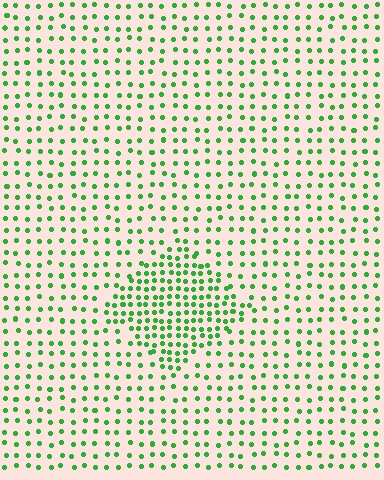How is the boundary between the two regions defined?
The boundary is defined by a change in element density (approximately 2.0x ratio). All elements are the same color, size, and shape.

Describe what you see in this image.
The image contains small green elements arranged at two different densities. A diamond-shaped region is visible where the elements are more densely packed than the surrounding area.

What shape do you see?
I see a diamond.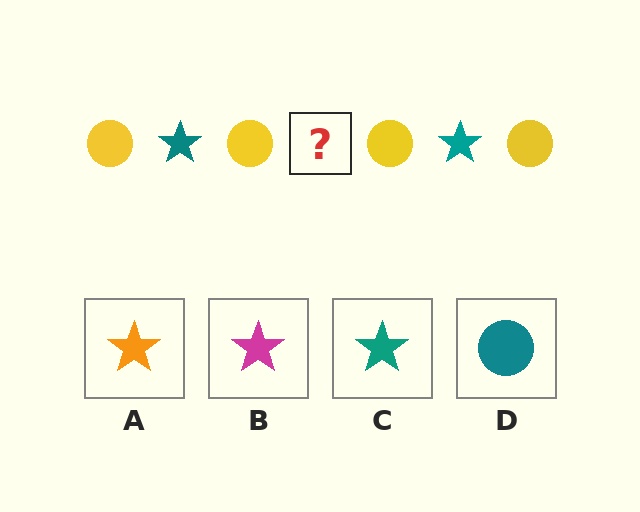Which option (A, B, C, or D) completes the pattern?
C.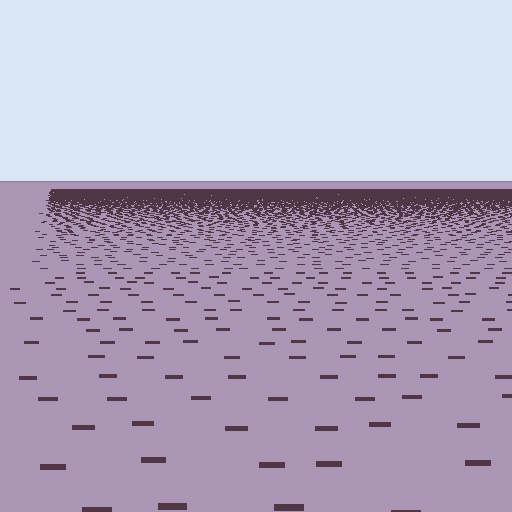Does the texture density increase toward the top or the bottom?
Density increases toward the top.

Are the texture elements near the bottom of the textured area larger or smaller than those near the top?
Larger. Near the bottom, elements are closer to the viewer and appear at a bigger on-screen size.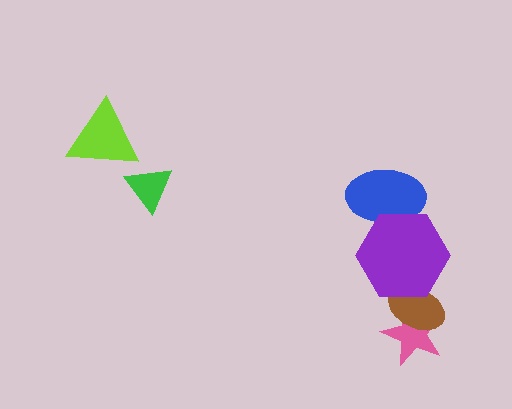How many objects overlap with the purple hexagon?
2 objects overlap with the purple hexagon.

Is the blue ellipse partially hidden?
Yes, it is partially covered by another shape.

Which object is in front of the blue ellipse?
The purple hexagon is in front of the blue ellipse.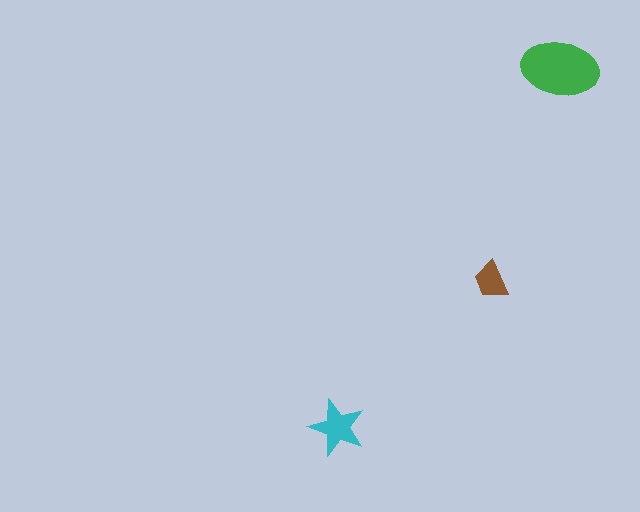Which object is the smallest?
The brown trapezoid.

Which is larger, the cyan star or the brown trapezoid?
The cyan star.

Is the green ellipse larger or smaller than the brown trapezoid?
Larger.